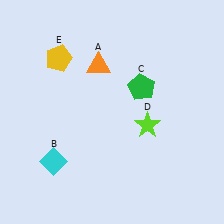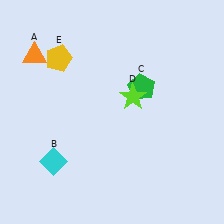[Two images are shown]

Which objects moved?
The objects that moved are: the orange triangle (A), the lime star (D).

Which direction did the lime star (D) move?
The lime star (D) moved up.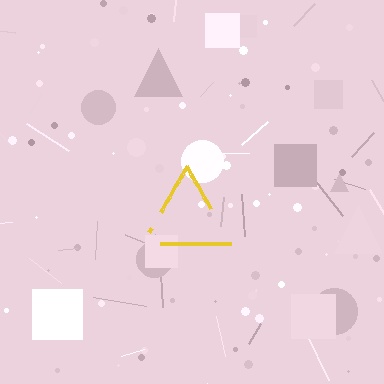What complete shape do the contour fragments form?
The contour fragments form a triangle.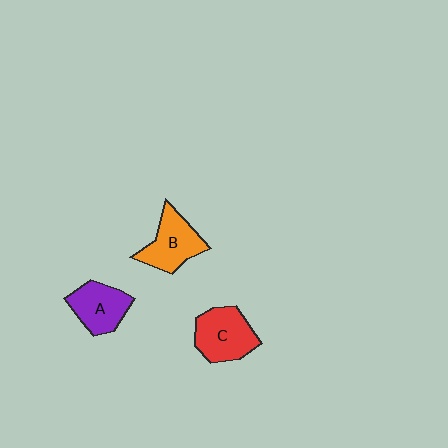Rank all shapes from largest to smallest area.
From largest to smallest: C (red), B (orange), A (purple).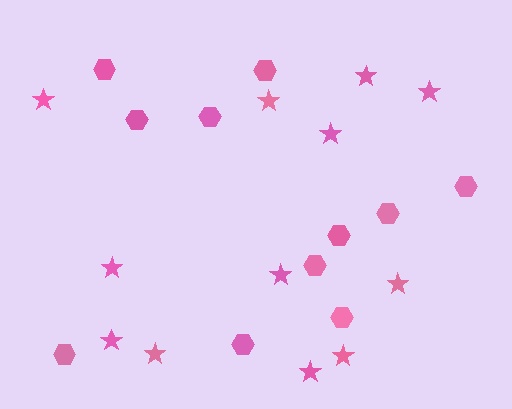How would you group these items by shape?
There are 2 groups: one group of stars (12) and one group of hexagons (11).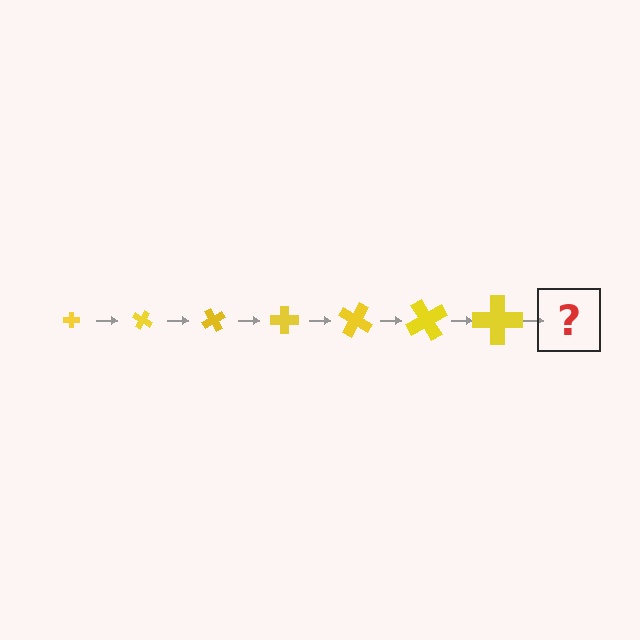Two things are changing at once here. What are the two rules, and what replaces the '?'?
The two rules are that the cross grows larger each step and it rotates 30 degrees each step. The '?' should be a cross, larger than the previous one and rotated 210 degrees from the start.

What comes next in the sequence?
The next element should be a cross, larger than the previous one and rotated 210 degrees from the start.